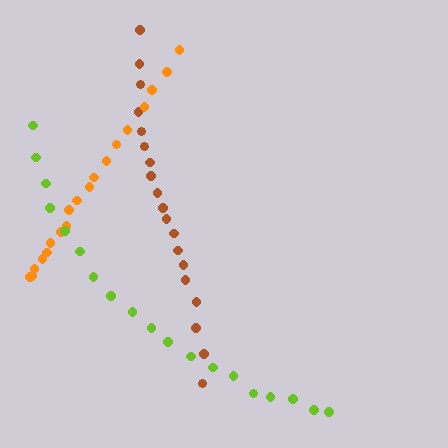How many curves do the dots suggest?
There are 3 distinct paths.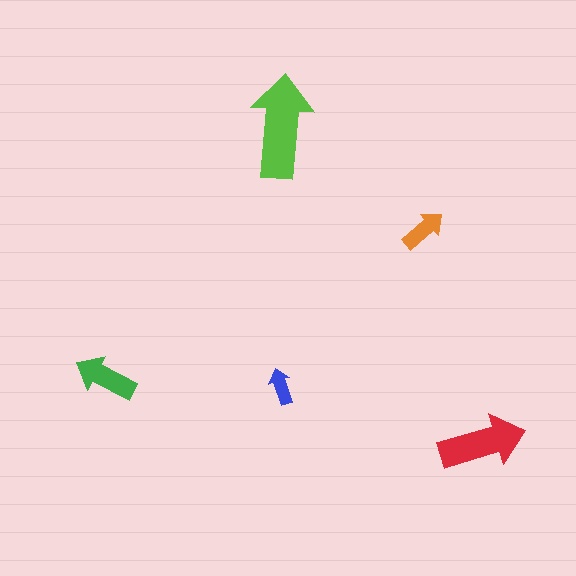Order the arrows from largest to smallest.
the lime one, the red one, the green one, the orange one, the blue one.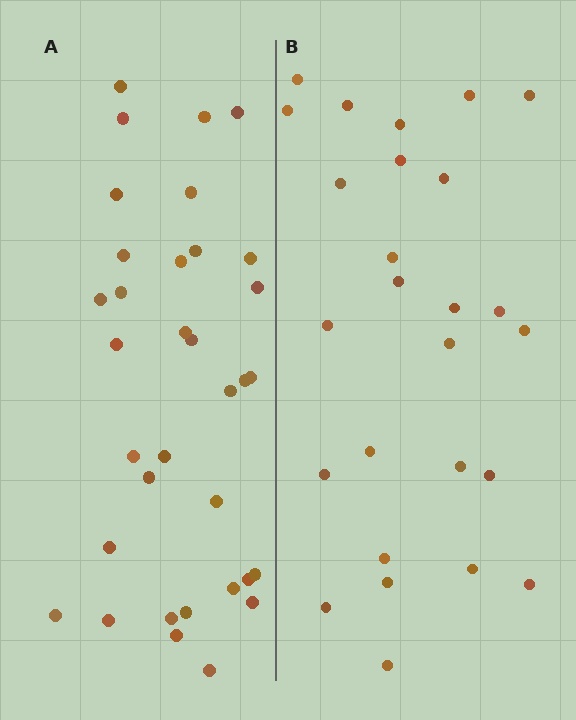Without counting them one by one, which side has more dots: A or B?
Region A (the left region) has more dots.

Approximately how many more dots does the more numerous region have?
Region A has roughly 8 or so more dots than region B.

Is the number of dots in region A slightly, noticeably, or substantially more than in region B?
Region A has noticeably more, but not dramatically so. The ratio is roughly 1.3 to 1.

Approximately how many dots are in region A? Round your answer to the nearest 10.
About 30 dots. (The exact count is 34, which rounds to 30.)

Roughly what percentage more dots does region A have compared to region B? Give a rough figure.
About 30% more.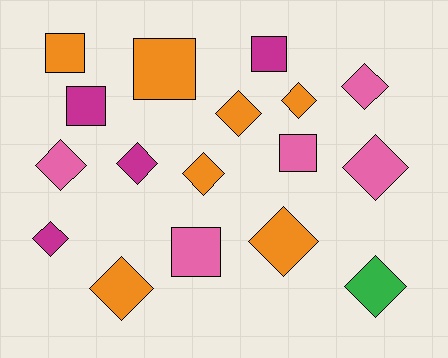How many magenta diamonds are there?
There are 2 magenta diamonds.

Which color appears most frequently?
Orange, with 7 objects.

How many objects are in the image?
There are 17 objects.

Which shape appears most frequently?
Diamond, with 11 objects.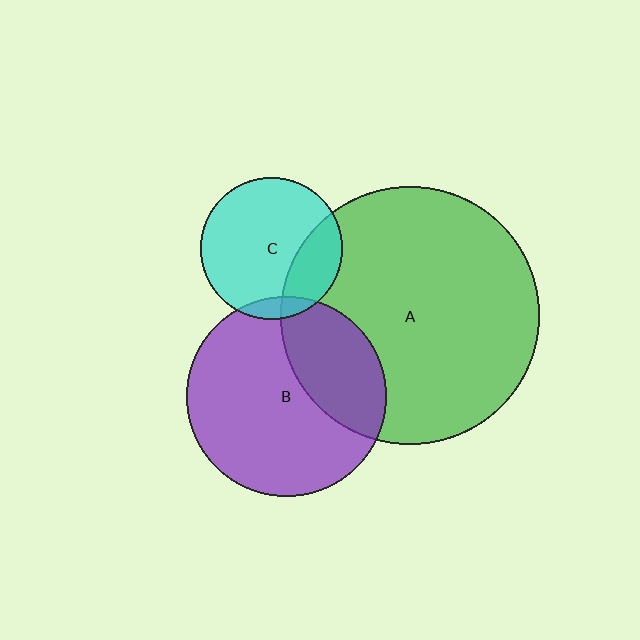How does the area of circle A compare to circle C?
Approximately 3.3 times.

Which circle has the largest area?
Circle A (green).